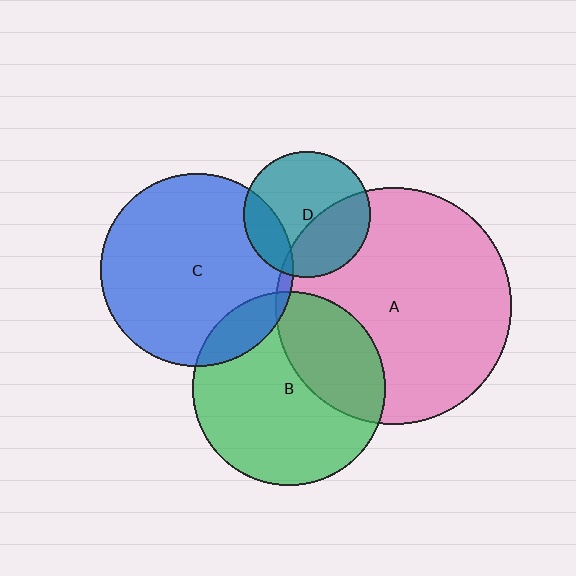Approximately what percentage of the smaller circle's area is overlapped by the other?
Approximately 10%.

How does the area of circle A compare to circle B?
Approximately 1.5 times.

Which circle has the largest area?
Circle A (pink).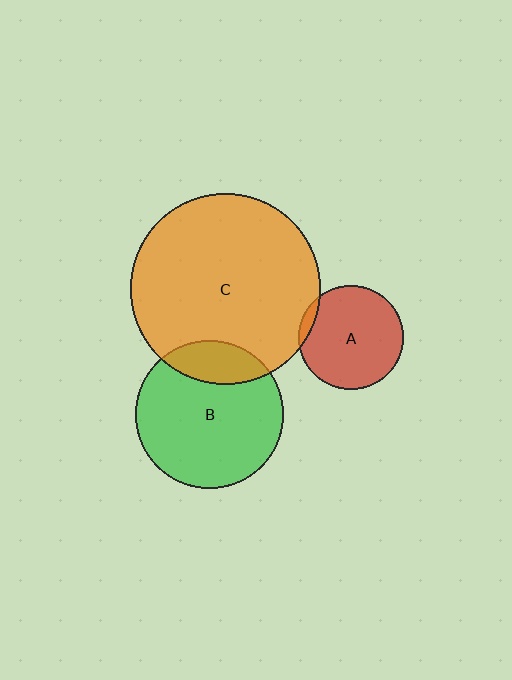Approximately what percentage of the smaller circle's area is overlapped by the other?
Approximately 5%.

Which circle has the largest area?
Circle C (orange).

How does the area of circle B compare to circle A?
Approximately 2.0 times.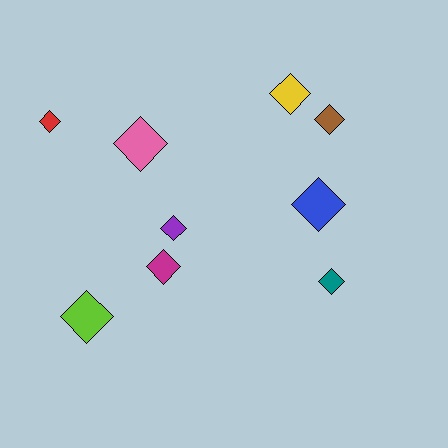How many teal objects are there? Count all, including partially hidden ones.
There is 1 teal object.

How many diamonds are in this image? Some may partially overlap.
There are 9 diamonds.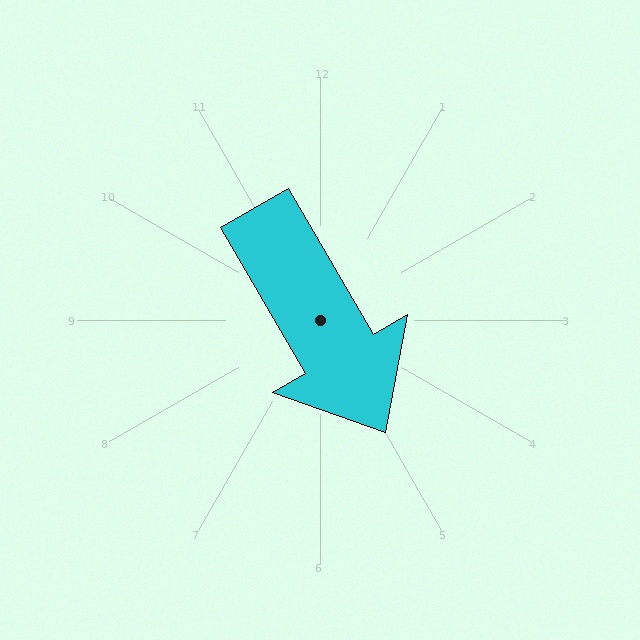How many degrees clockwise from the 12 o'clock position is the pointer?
Approximately 150 degrees.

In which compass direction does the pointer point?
Southeast.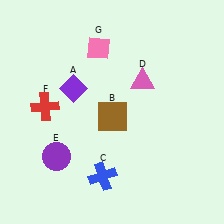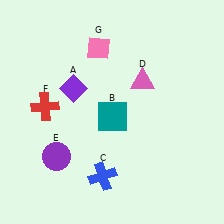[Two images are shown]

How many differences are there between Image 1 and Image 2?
There is 1 difference between the two images.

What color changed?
The square (B) changed from brown in Image 1 to teal in Image 2.